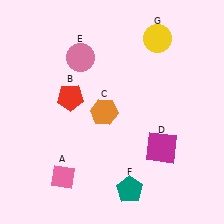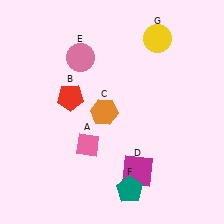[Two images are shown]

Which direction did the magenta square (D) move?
The magenta square (D) moved left.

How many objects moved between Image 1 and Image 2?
2 objects moved between the two images.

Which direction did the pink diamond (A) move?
The pink diamond (A) moved up.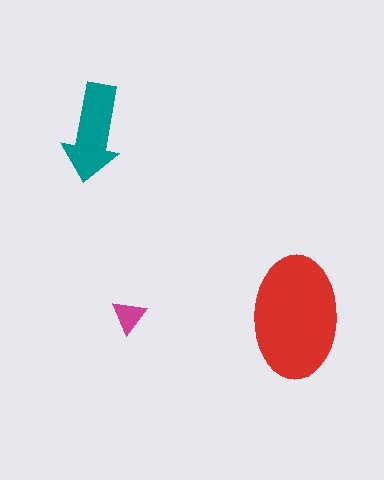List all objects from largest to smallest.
The red ellipse, the teal arrow, the magenta triangle.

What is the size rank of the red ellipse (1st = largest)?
1st.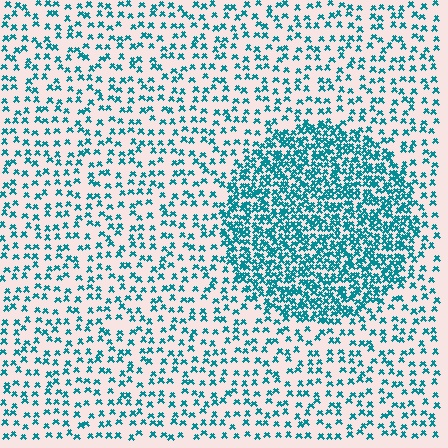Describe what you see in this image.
The image contains small teal elements arranged at two different densities. A circle-shaped region is visible where the elements are more densely packed than the surrounding area.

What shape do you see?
I see a circle.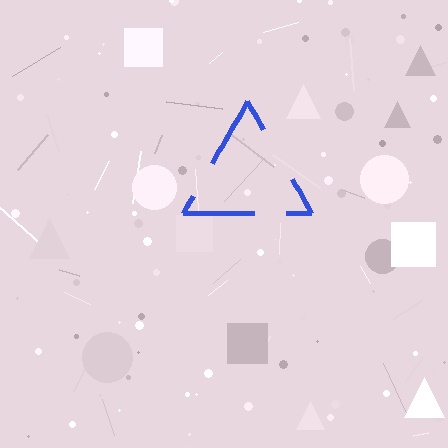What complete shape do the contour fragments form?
The contour fragments form a triangle.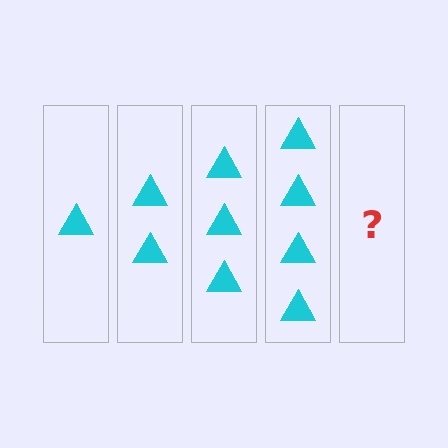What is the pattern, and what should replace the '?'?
The pattern is that each step adds one more triangle. The '?' should be 5 triangles.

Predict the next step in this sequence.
The next step is 5 triangles.